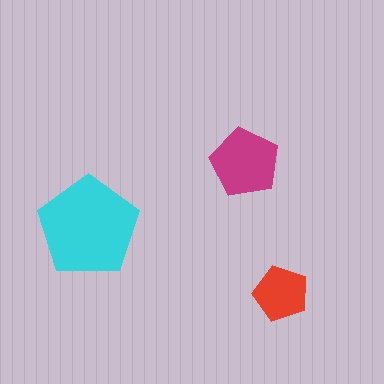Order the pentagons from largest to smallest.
the cyan one, the magenta one, the red one.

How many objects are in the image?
There are 3 objects in the image.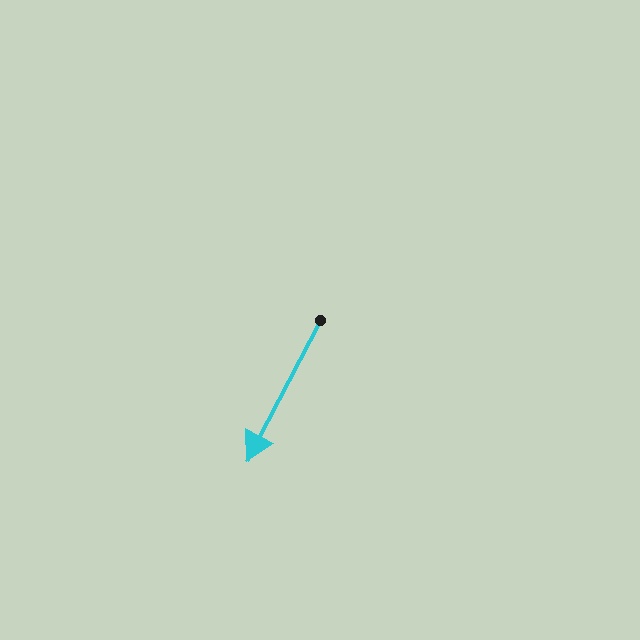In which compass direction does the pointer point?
Southwest.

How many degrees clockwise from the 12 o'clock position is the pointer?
Approximately 208 degrees.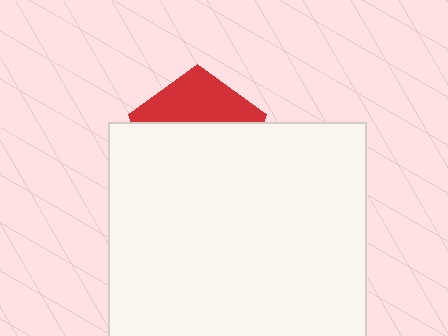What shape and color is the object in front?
The object in front is a white square.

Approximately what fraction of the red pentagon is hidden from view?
Roughly 65% of the red pentagon is hidden behind the white square.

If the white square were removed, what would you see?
You would see the complete red pentagon.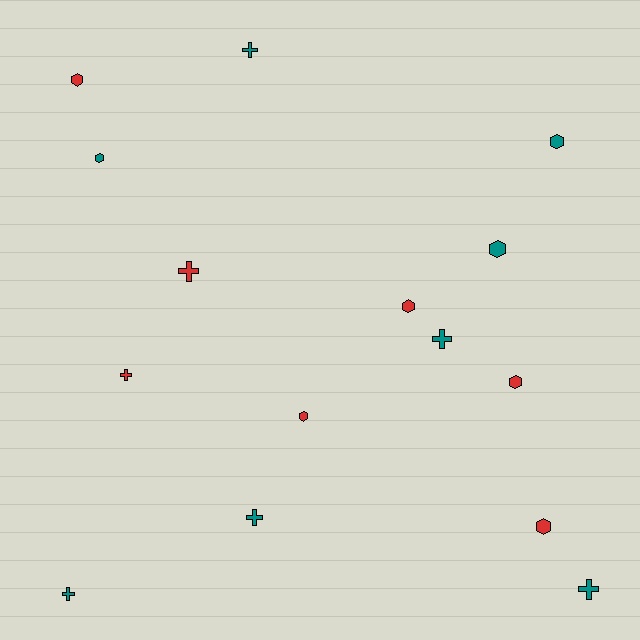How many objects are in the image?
There are 15 objects.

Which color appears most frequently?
Teal, with 8 objects.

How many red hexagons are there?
There are 5 red hexagons.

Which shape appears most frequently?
Hexagon, with 8 objects.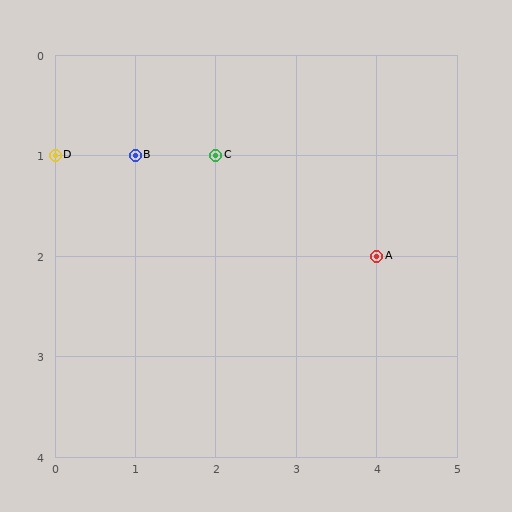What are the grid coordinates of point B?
Point B is at grid coordinates (1, 1).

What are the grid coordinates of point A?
Point A is at grid coordinates (4, 2).